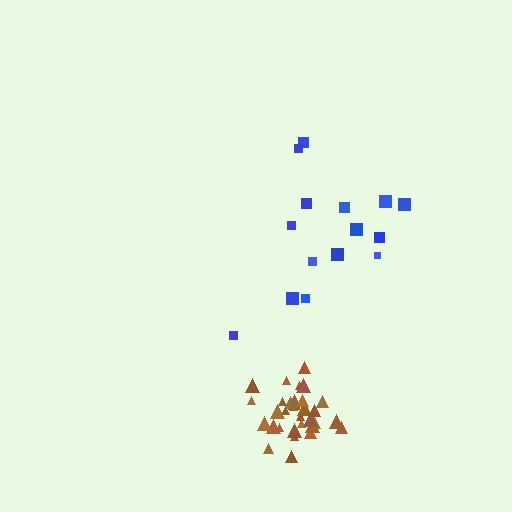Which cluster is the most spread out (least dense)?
Blue.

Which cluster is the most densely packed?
Brown.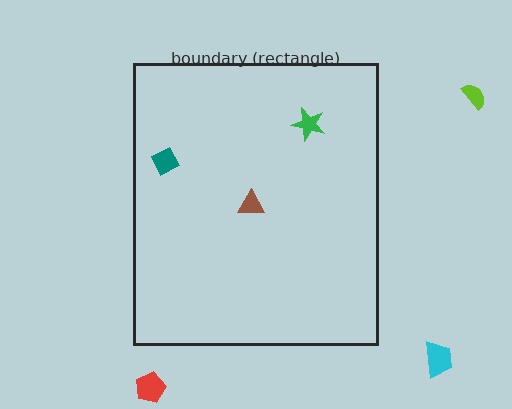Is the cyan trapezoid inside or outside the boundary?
Outside.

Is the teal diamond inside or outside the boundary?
Inside.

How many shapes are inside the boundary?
3 inside, 3 outside.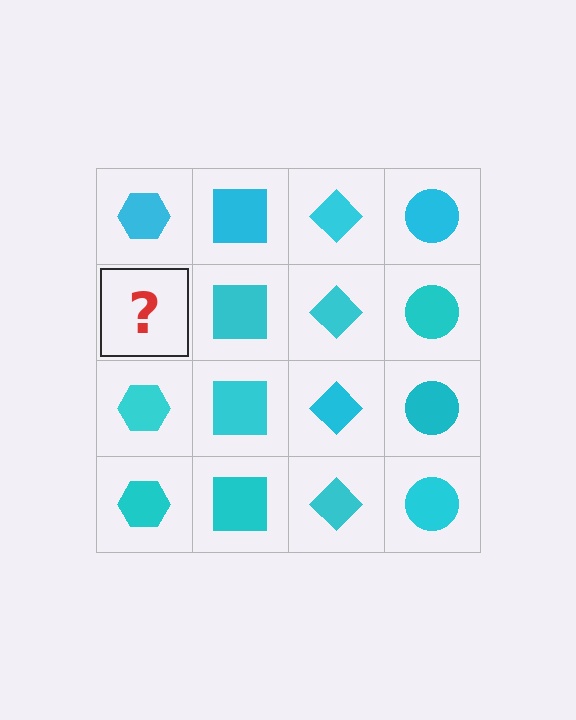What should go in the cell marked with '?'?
The missing cell should contain a cyan hexagon.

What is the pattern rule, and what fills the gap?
The rule is that each column has a consistent shape. The gap should be filled with a cyan hexagon.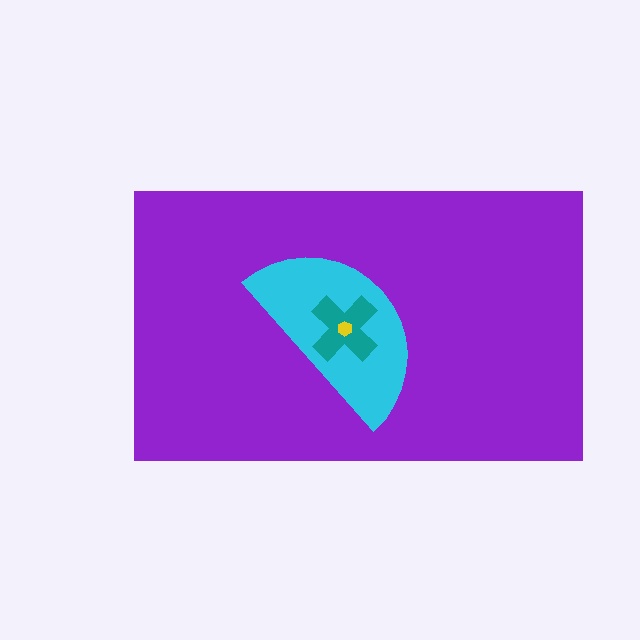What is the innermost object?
The yellow hexagon.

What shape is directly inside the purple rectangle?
The cyan semicircle.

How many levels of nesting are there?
4.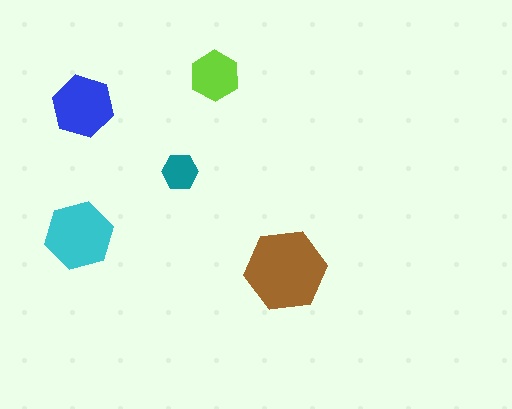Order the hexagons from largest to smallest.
the brown one, the cyan one, the blue one, the lime one, the teal one.